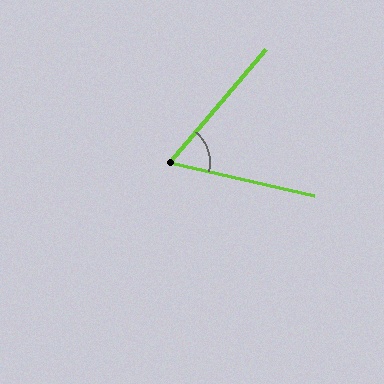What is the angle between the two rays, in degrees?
Approximately 63 degrees.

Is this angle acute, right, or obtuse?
It is acute.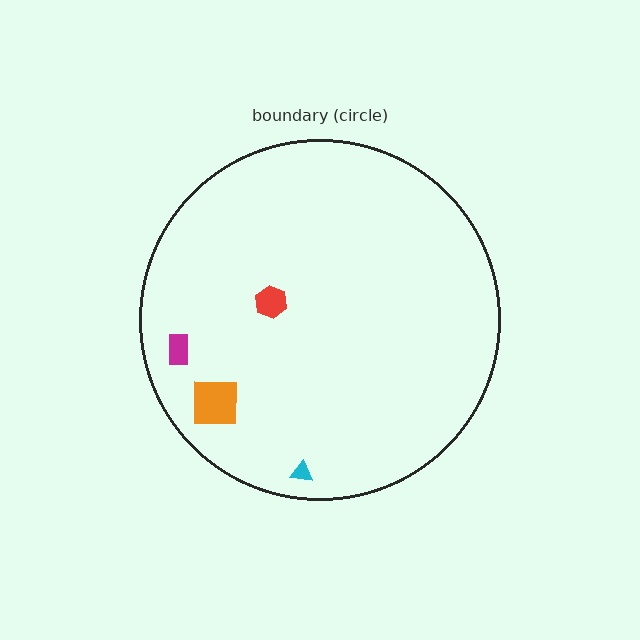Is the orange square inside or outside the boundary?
Inside.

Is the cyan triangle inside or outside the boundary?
Inside.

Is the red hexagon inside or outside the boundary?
Inside.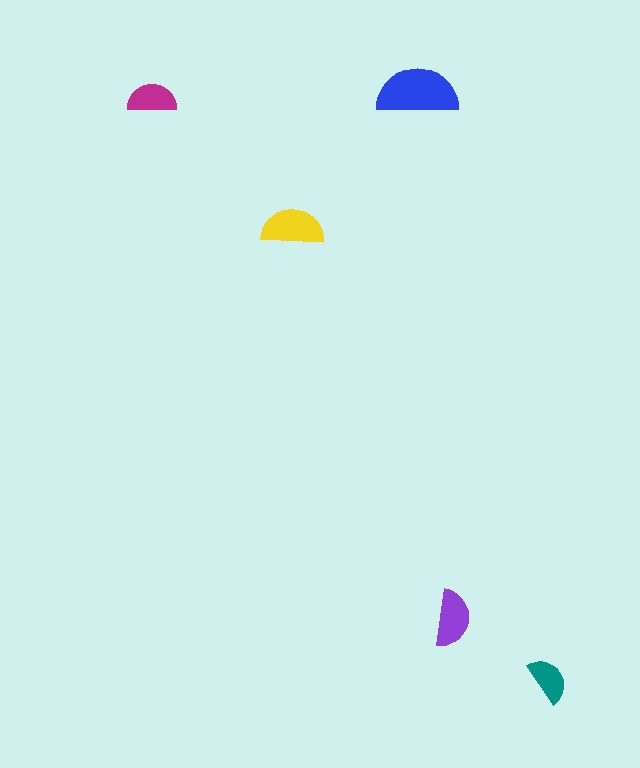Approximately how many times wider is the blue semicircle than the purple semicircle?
About 1.5 times wider.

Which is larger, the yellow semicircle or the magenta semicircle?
The yellow one.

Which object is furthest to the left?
The magenta semicircle is leftmost.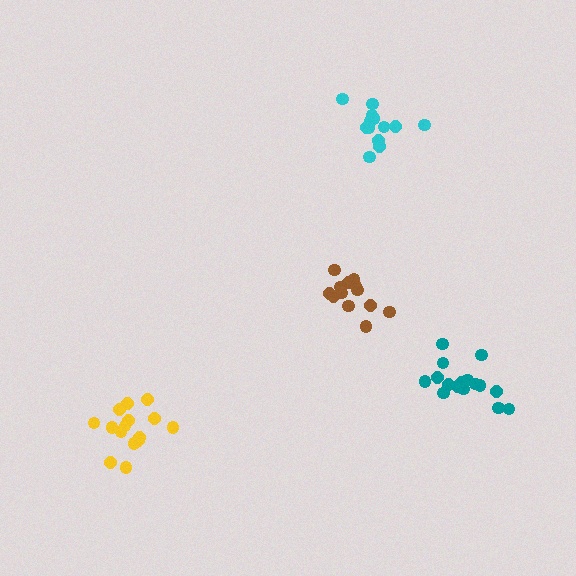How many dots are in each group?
Group 1: 16 dots, Group 2: 15 dots, Group 3: 17 dots, Group 4: 13 dots (61 total).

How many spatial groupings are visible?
There are 4 spatial groupings.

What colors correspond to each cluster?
The clusters are colored: brown, yellow, teal, cyan.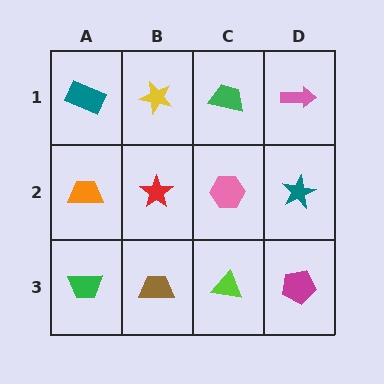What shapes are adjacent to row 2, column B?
A yellow star (row 1, column B), a brown trapezoid (row 3, column B), an orange trapezoid (row 2, column A), a pink hexagon (row 2, column C).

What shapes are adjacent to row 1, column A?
An orange trapezoid (row 2, column A), a yellow star (row 1, column B).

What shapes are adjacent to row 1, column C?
A pink hexagon (row 2, column C), a yellow star (row 1, column B), a pink arrow (row 1, column D).